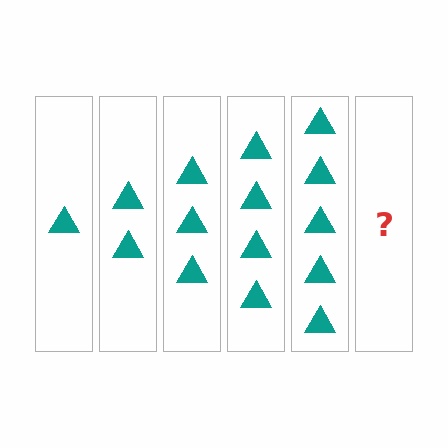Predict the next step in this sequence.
The next step is 6 triangles.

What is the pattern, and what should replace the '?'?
The pattern is that each step adds one more triangle. The '?' should be 6 triangles.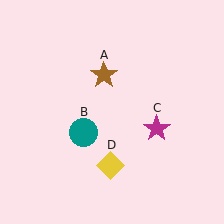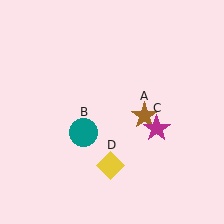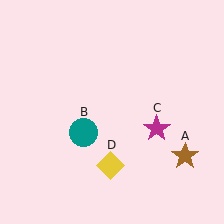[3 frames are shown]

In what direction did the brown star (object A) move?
The brown star (object A) moved down and to the right.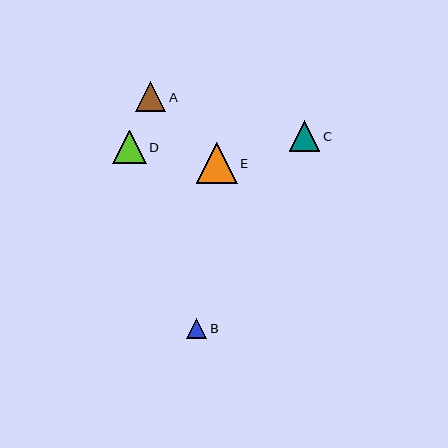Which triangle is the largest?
Triangle E is the largest with a size of approximately 41 pixels.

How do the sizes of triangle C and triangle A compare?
Triangle C and triangle A are approximately the same size.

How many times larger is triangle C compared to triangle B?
Triangle C is approximately 1.6 times the size of triangle B.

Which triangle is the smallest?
Triangle B is the smallest with a size of approximately 20 pixels.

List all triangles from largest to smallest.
From largest to smallest: E, D, C, A, B.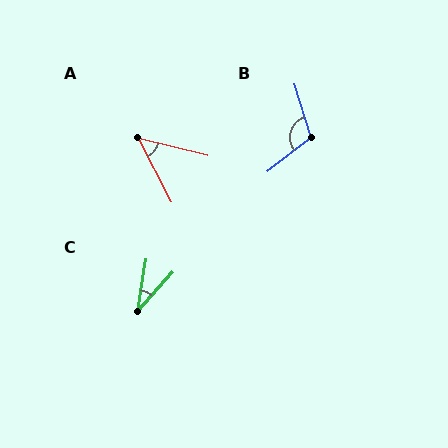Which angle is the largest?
B, at approximately 110 degrees.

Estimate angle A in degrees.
Approximately 48 degrees.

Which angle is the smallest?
C, at approximately 32 degrees.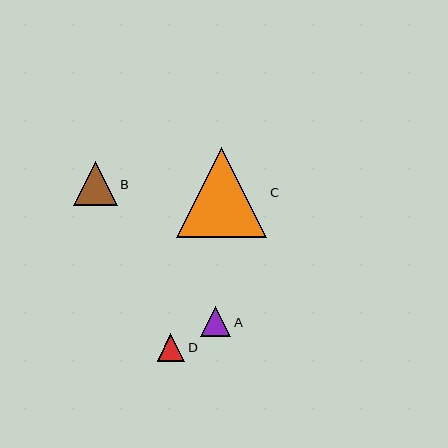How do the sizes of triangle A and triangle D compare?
Triangle A and triangle D are approximately the same size.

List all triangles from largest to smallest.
From largest to smallest: C, B, A, D.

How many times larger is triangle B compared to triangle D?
Triangle B is approximately 1.6 times the size of triangle D.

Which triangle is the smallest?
Triangle D is the smallest with a size of approximately 28 pixels.